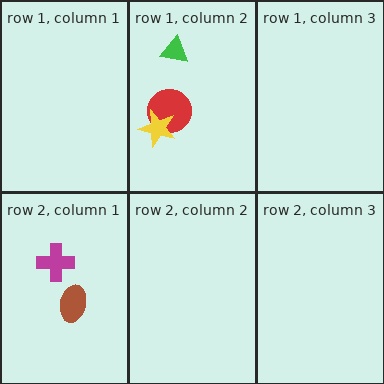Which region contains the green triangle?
The row 1, column 2 region.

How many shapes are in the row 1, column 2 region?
3.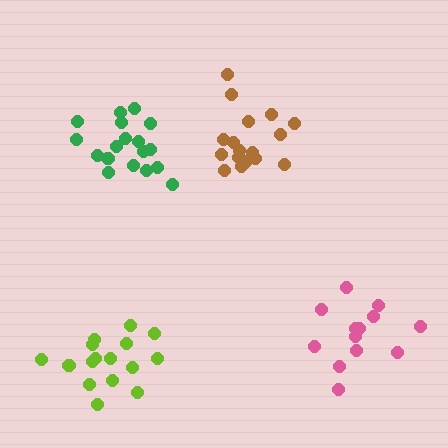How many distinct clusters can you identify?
There are 4 distinct clusters.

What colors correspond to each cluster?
The clusters are colored: pink, brown, green, lime.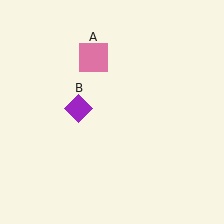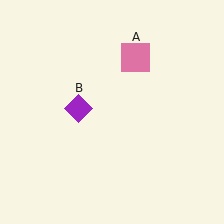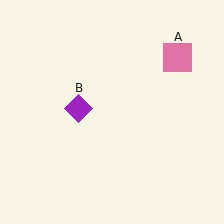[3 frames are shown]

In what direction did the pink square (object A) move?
The pink square (object A) moved right.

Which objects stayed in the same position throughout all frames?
Purple diamond (object B) remained stationary.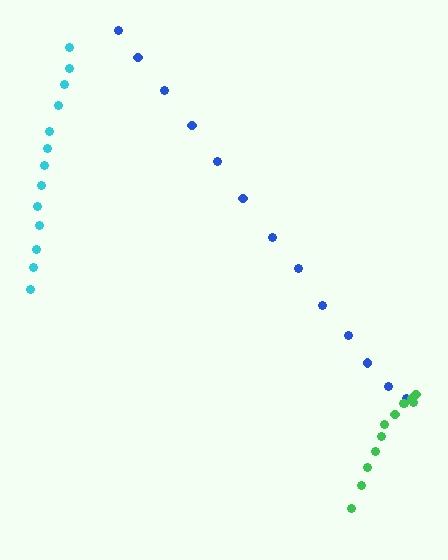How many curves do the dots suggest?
There are 3 distinct paths.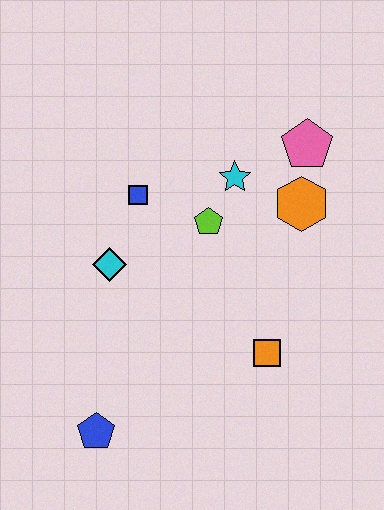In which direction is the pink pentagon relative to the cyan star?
The pink pentagon is to the right of the cyan star.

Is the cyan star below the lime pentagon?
No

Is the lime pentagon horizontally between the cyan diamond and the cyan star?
Yes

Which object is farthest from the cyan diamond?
The pink pentagon is farthest from the cyan diamond.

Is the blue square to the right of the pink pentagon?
No